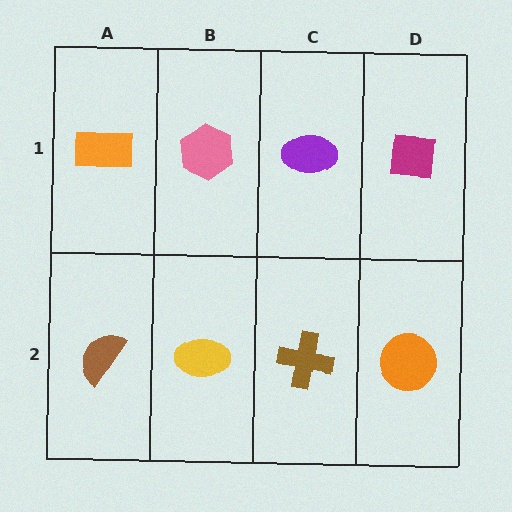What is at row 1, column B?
A pink hexagon.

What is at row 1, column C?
A purple ellipse.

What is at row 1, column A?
An orange rectangle.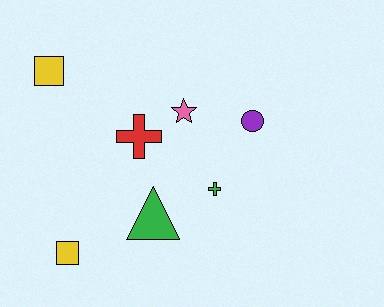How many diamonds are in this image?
There are no diamonds.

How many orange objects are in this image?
There are no orange objects.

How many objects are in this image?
There are 7 objects.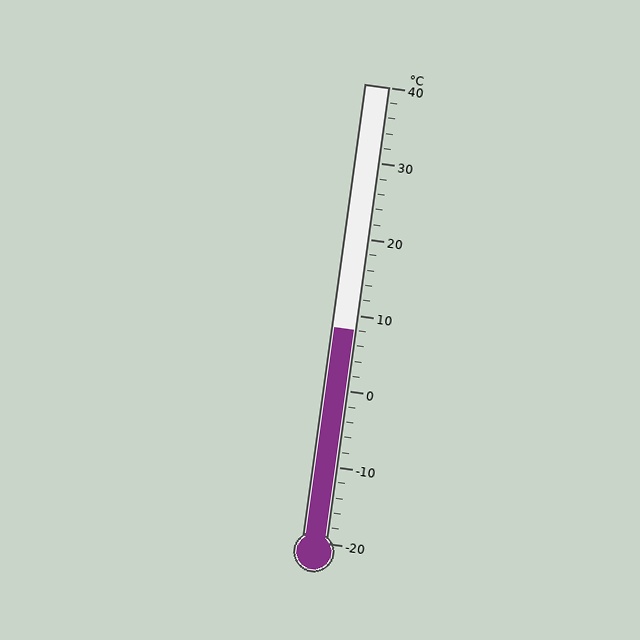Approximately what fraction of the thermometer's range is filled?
The thermometer is filled to approximately 45% of its range.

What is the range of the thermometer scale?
The thermometer scale ranges from -20°C to 40°C.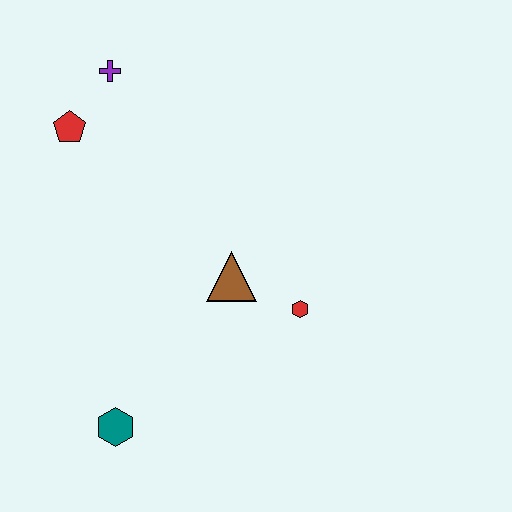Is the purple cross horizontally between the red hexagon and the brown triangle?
No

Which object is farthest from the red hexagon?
The purple cross is farthest from the red hexagon.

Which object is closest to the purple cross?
The red pentagon is closest to the purple cross.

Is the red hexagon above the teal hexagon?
Yes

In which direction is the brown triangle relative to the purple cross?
The brown triangle is below the purple cross.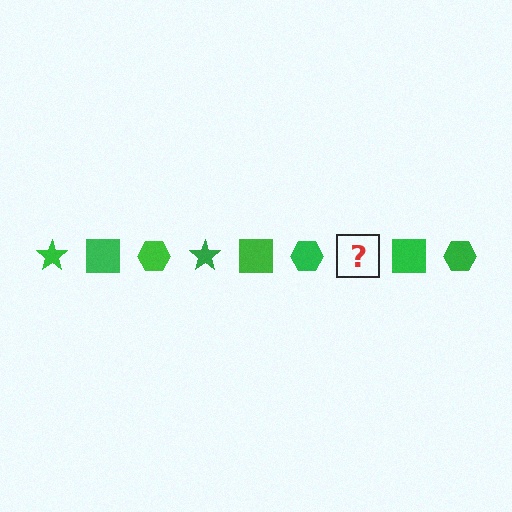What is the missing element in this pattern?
The missing element is a green star.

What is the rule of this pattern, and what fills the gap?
The rule is that the pattern cycles through star, square, hexagon shapes in green. The gap should be filled with a green star.